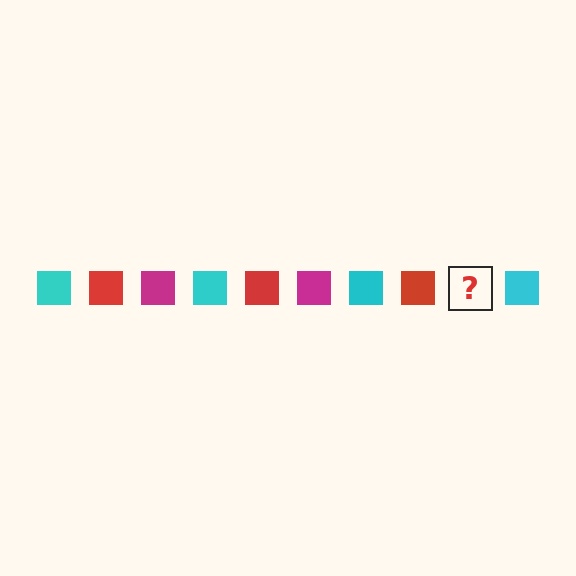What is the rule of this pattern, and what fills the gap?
The rule is that the pattern cycles through cyan, red, magenta squares. The gap should be filled with a magenta square.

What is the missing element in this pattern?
The missing element is a magenta square.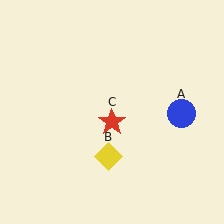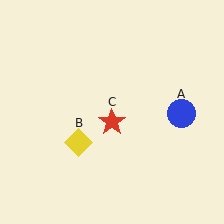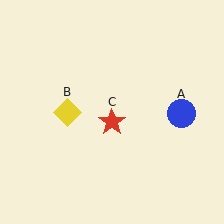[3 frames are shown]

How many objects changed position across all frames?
1 object changed position: yellow diamond (object B).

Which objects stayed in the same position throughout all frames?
Blue circle (object A) and red star (object C) remained stationary.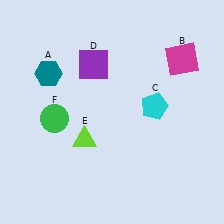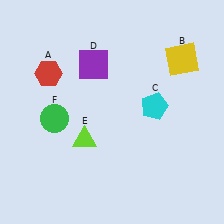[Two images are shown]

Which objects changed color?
A changed from teal to red. B changed from magenta to yellow.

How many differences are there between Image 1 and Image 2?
There are 2 differences between the two images.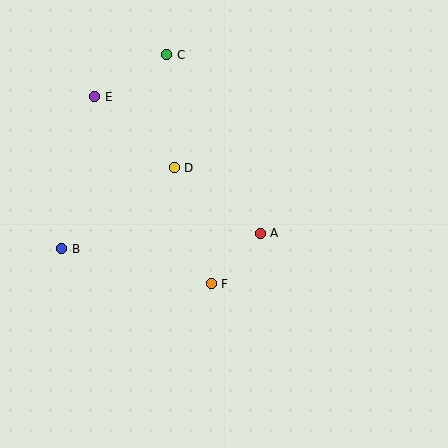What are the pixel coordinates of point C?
Point C is at (167, 55).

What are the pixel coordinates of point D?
Point D is at (174, 168).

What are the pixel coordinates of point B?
Point B is at (62, 249).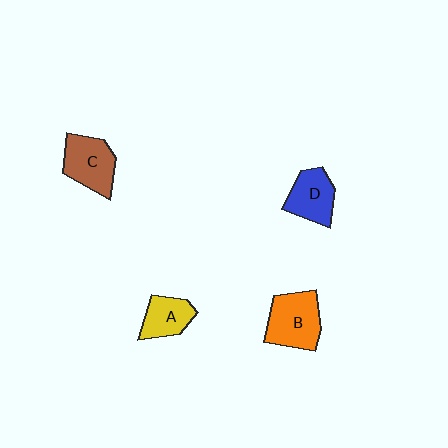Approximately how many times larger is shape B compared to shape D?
Approximately 1.3 times.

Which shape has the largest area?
Shape B (orange).